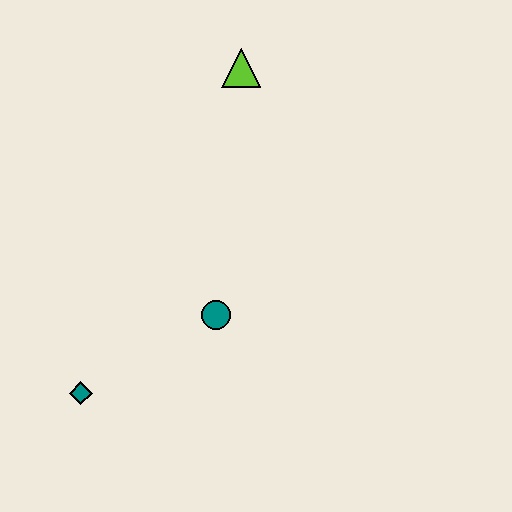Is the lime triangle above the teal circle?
Yes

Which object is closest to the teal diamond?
The teal circle is closest to the teal diamond.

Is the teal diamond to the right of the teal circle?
No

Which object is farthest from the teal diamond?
The lime triangle is farthest from the teal diamond.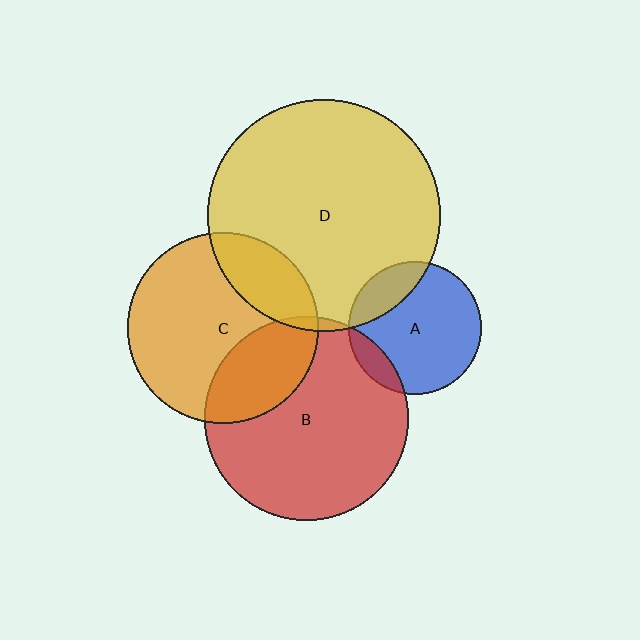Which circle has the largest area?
Circle D (yellow).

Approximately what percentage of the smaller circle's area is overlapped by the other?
Approximately 30%.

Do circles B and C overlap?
Yes.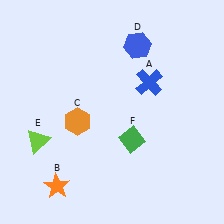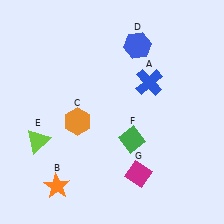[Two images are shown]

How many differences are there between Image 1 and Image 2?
There is 1 difference between the two images.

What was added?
A magenta diamond (G) was added in Image 2.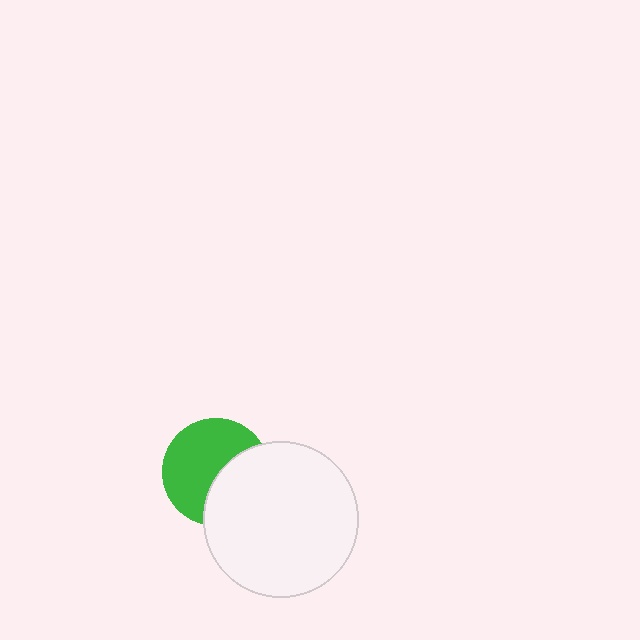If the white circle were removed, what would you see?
You would see the complete green circle.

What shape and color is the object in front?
The object in front is a white circle.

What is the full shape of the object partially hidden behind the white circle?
The partially hidden object is a green circle.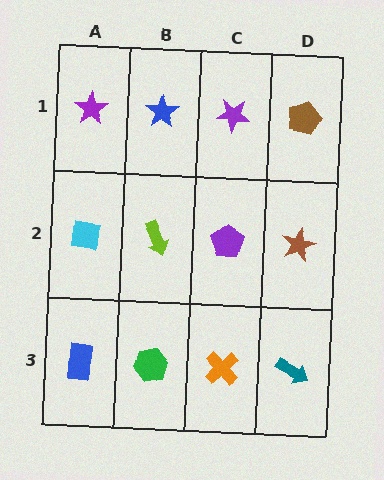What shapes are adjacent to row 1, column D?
A brown star (row 2, column D), a purple star (row 1, column C).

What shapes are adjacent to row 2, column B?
A blue star (row 1, column B), a green hexagon (row 3, column B), a cyan square (row 2, column A), a purple pentagon (row 2, column C).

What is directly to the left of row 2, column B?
A cyan square.